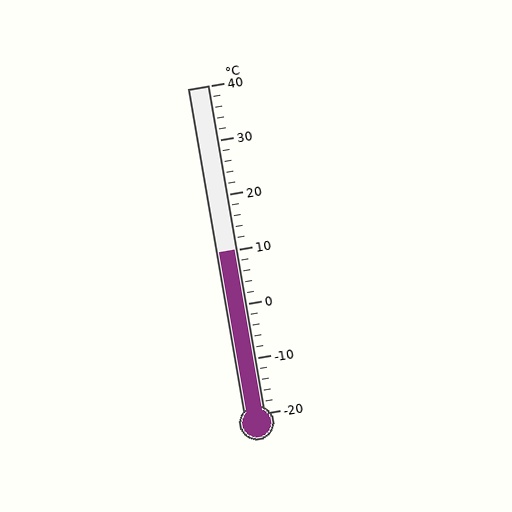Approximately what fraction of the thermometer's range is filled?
The thermometer is filled to approximately 50% of its range.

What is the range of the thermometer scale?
The thermometer scale ranges from -20°C to 40°C.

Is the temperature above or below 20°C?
The temperature is below 20°C.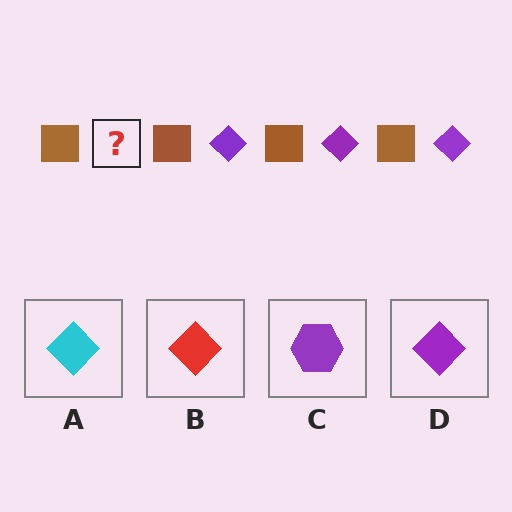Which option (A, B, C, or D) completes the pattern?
D.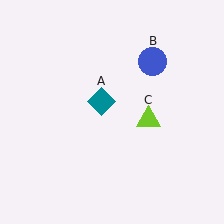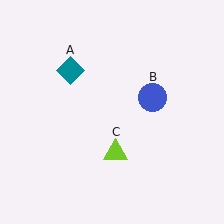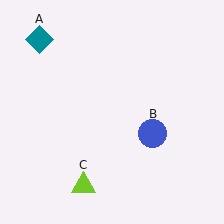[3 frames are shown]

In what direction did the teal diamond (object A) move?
The teal diamond (object A) moved up and to the left.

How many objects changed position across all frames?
3 objects changed position: teal diamond (object A), blue circle (object B), lime triangle (object C).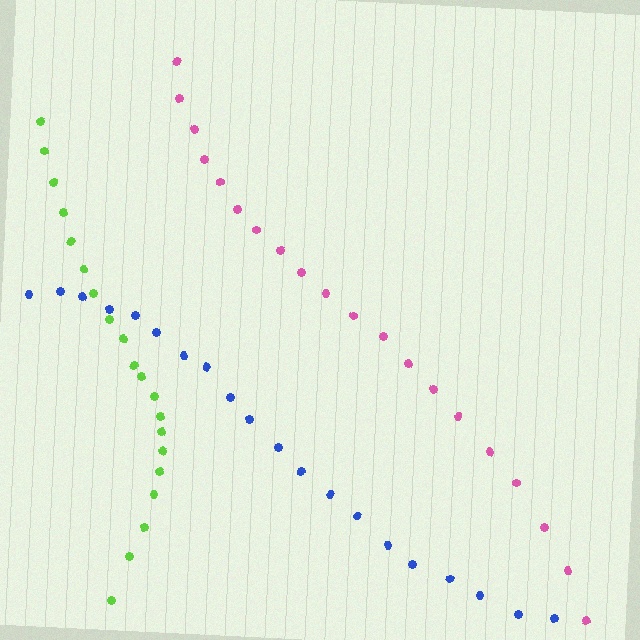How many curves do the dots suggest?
There are 3 distinct paths.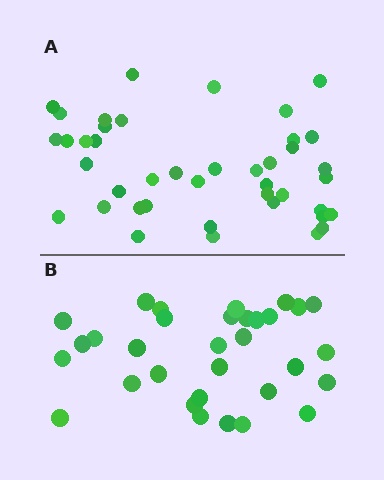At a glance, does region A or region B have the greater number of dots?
Region A (the top region) has more dots.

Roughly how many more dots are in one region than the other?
Region A has roughly 10 or so more dots than region B.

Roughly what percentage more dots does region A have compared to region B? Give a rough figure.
About 30% more.